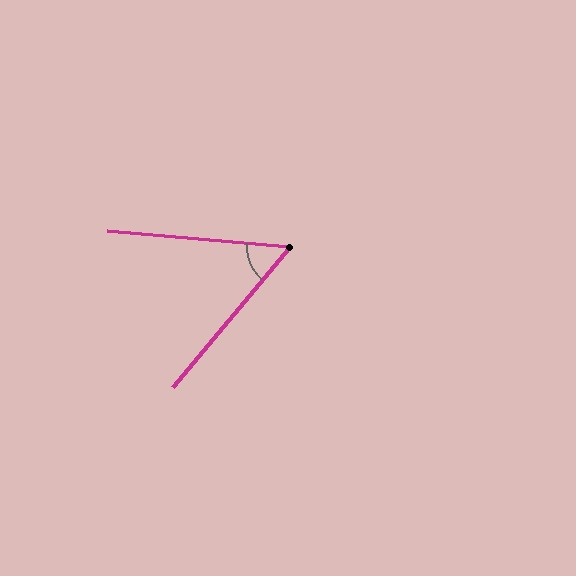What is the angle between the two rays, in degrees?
Approximately 55 degrees.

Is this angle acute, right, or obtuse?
It is acute.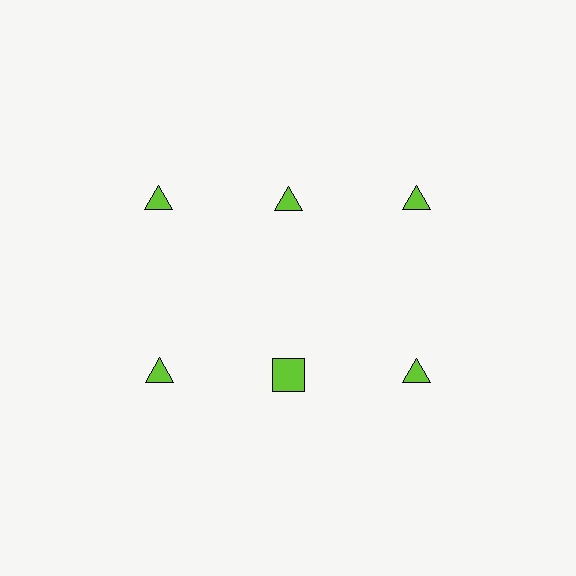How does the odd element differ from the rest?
It has a different shape: square instead of triangle.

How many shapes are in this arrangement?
There are 6 shapes arranged in a grid pattern.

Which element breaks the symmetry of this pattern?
The lime square in the second row, second from left column breaks the symmetry. All other shapes are lime triangles.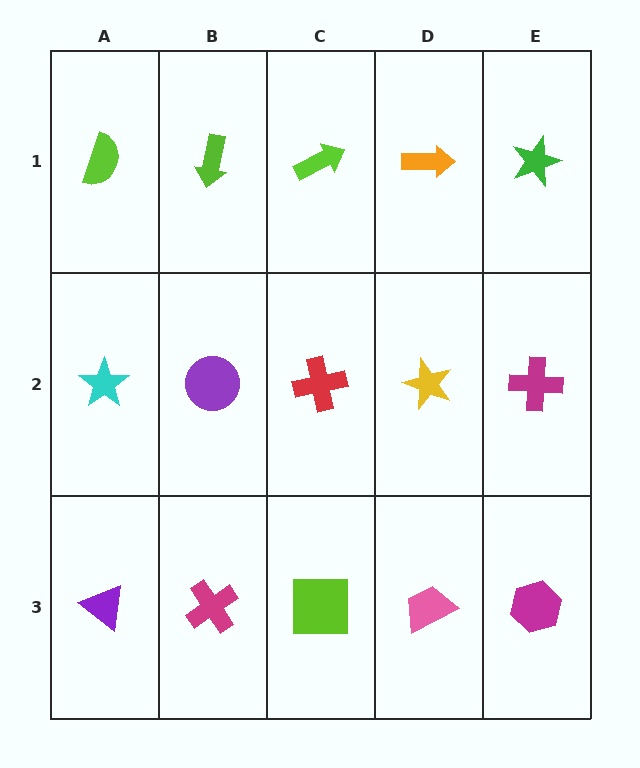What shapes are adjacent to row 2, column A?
A lime semicircle (row 1, column A), a purple triangle (row 3, column A), a purple circle (row 2, column B).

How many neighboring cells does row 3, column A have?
2.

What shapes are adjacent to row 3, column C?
A red cross (row 2, column C), a magenta cross (row 3, column B), a pink trapezoid (row 3, column D).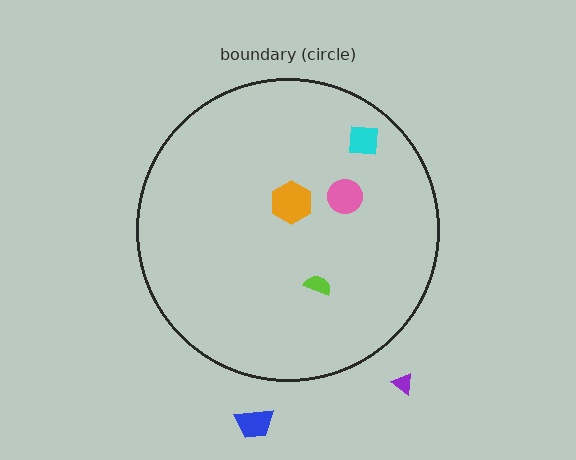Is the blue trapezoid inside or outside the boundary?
Outside.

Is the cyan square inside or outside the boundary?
Inside.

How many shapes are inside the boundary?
4 inside, 2 outside.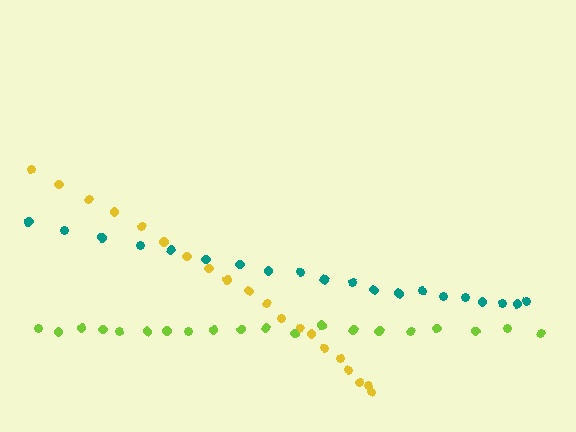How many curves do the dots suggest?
There are 3 distinct paths.